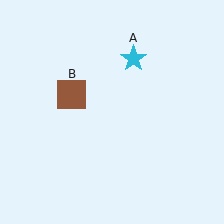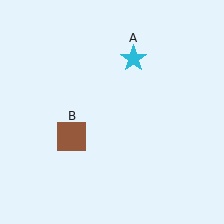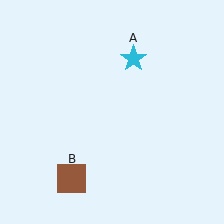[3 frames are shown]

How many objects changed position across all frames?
1 object changed position: brown square (object B).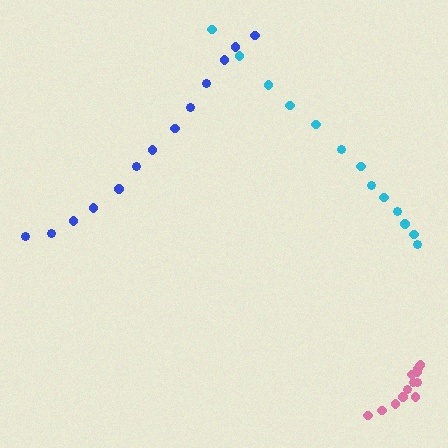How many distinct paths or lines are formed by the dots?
There are 3 distinct paths.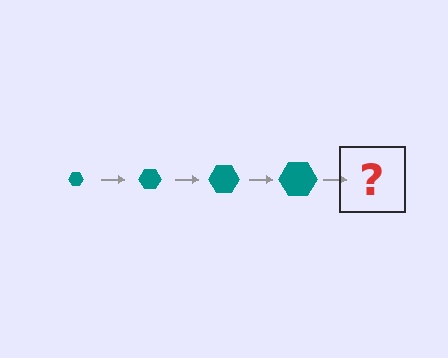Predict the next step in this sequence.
The next step is a teal hexagon, larger than the previous one.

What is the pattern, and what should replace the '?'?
The pattern is that the hexagon gets progressively larger each step. The '?' should be a teal hexagon, larger than the previous one.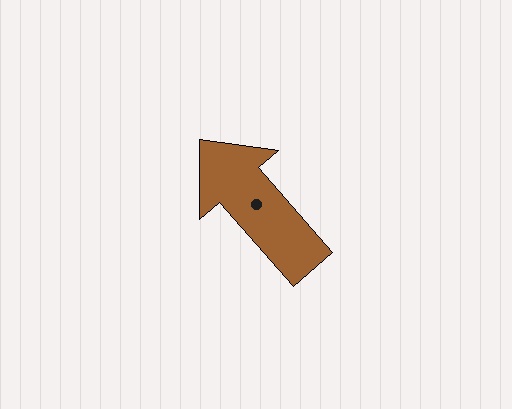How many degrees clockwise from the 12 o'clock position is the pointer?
Approximately 319 degrees.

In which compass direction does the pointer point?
Northwest.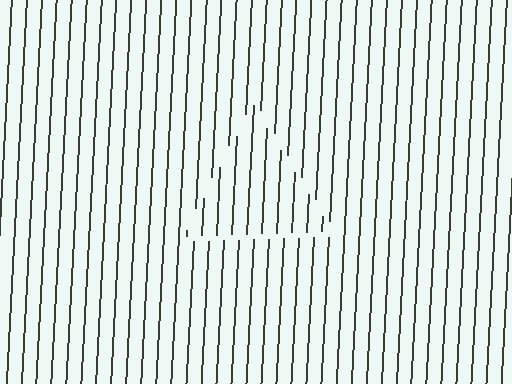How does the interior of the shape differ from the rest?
The interior of the shape contains the same grating, shifted by half a period — the contour is defined by the phase discontinuity where line-ends from the inner and outer gratings abut.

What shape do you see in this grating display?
An illusory triangle. The interior of the shape contains the same grating, shifted by half a period — the contour is defined by the phase discontinuity where line-ends from the inner and outer gratings abut.